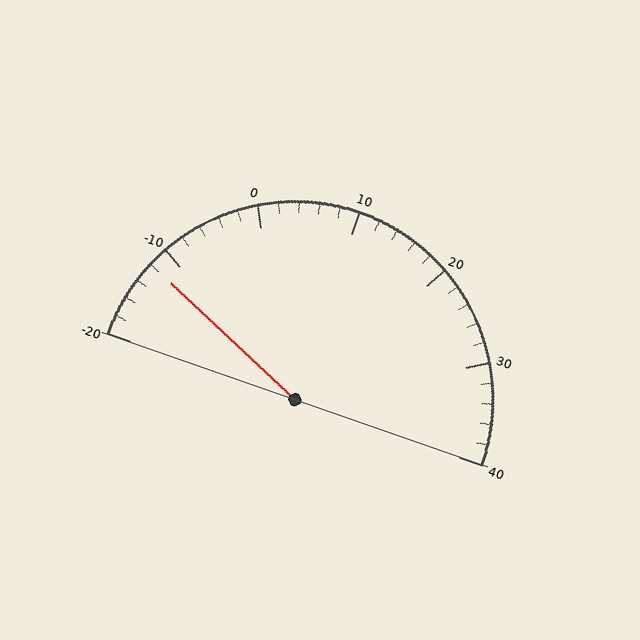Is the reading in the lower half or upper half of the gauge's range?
The reading is in the lower half of the range (-20 to 40).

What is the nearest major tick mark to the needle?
The nearest major tick mark is -10.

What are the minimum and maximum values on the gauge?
The gauge ranges from -20 to 40.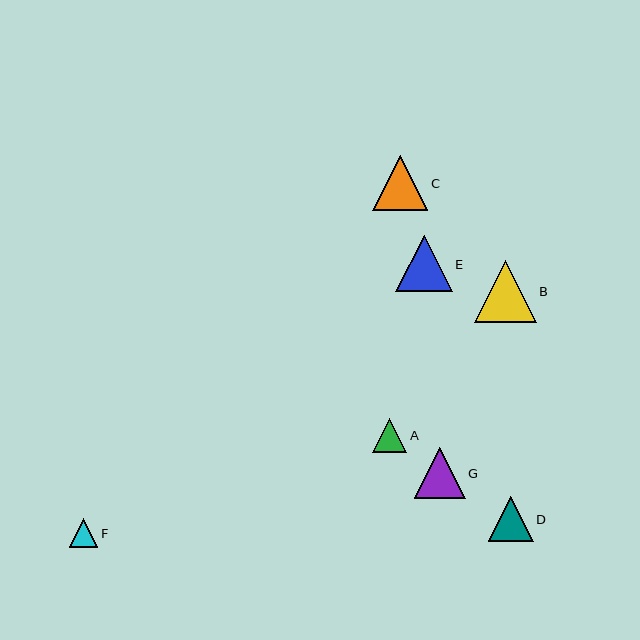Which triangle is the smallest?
Triangle F is the smallest with a size of approximately 29 pixels.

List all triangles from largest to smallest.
From largest to smallest: B, E, C, G, D, A, F.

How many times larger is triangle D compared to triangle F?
Triangle D is approximately 1.6 times the size of triangle F.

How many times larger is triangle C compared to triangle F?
Triangle C is approximately 1.9 times the size of triangle F.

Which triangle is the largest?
Triangle B is the largest with a size of approximately 62 pixels.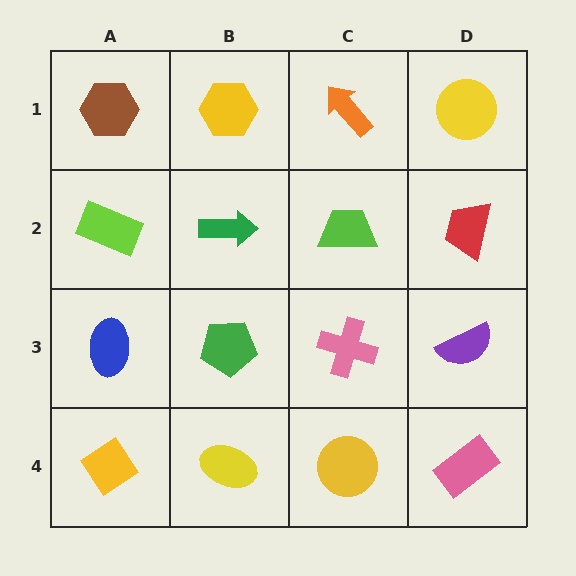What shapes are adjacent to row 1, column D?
A red trapezoid (row 2, column D), an orange arrow (row 1, column C).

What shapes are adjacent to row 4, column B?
A green pentagon (row 3, column B), a yellow diamond (row 4, column A), a yellow circle (row 4, column C).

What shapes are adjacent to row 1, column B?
A green arrow (row 2, column B), a brown hexagon (row 1, column A), an orange arrow (row 1, column C).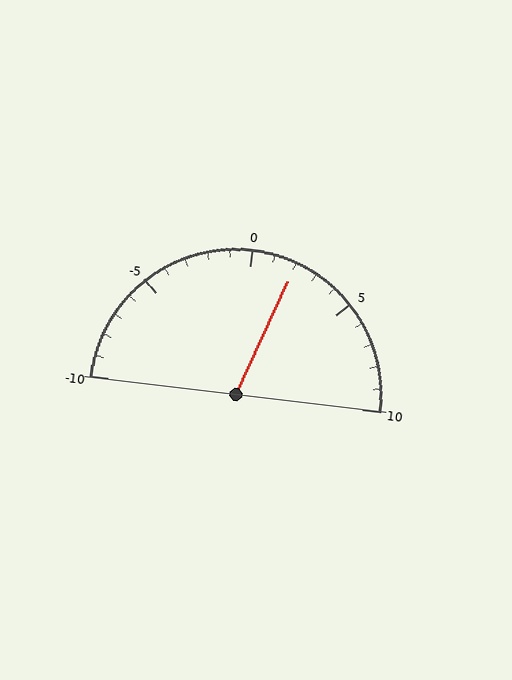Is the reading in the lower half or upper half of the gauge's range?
The reading is in the upper half of the range (-10 to 10).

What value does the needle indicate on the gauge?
The needle indicates approximately 2.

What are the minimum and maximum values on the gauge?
The gauge ranges from -10 to 10.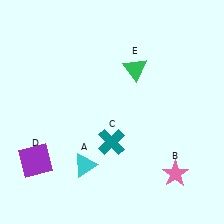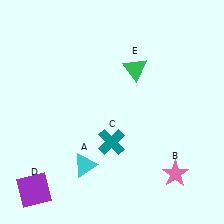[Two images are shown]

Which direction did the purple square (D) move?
The purple square (D) moved down.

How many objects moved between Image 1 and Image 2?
1 object moved between the two images.